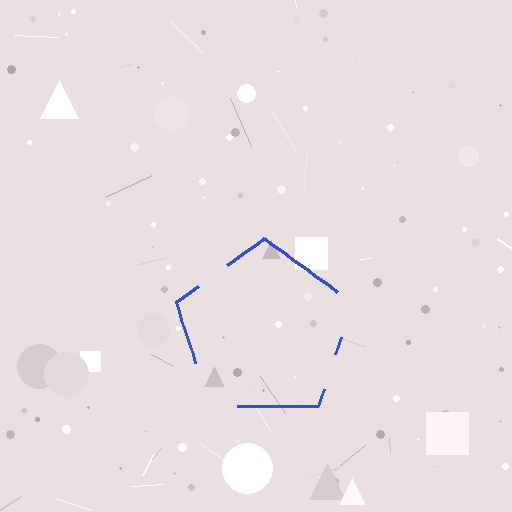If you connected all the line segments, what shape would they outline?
They would outline a pentagon.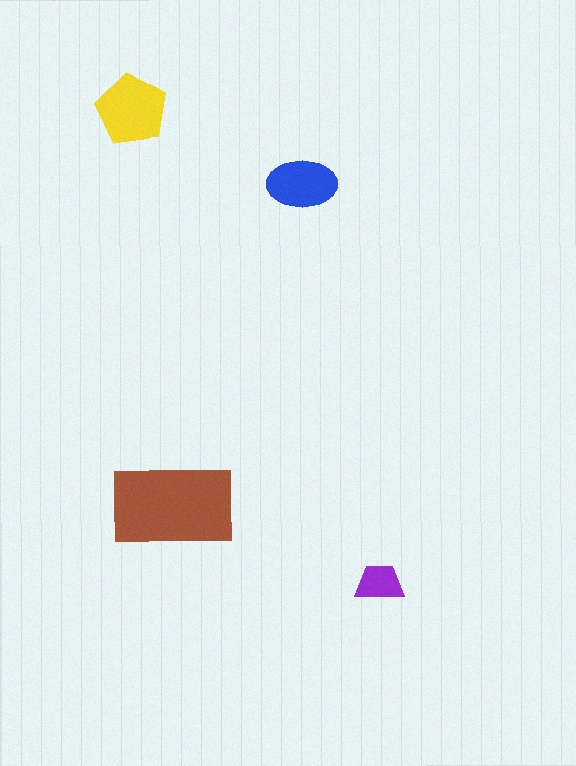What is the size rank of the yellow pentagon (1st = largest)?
2nd.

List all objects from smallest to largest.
The purple trapezoid, the blue ellipse, the yellow pentagon, the brown rectangle.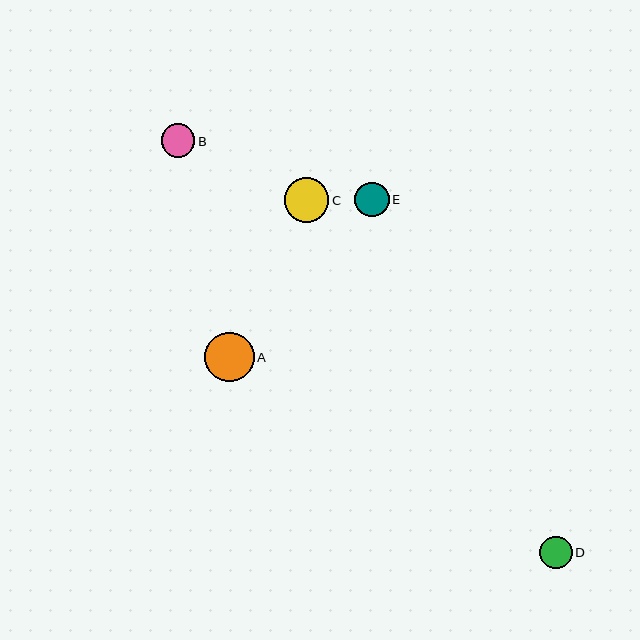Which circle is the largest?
Circle A is the largest with a size of approximately 50 pixels.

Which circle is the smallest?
Circle D is the smallest with a size of approximately 33 pixels.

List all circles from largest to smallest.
From largest to smallest: A, C, E, B, D.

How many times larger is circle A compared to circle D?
Circle A is approximately 1.5 times the size of circle D.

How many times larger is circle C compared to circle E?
Circle C is approximately 1.3 times the size of circle E.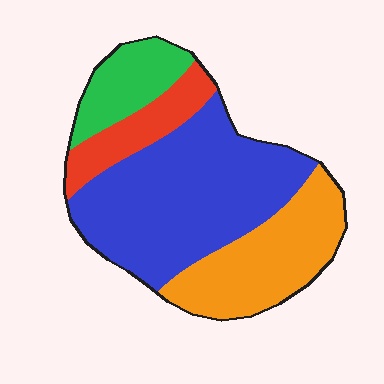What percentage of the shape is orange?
Orange covers 26% of the shape.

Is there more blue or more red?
Blue.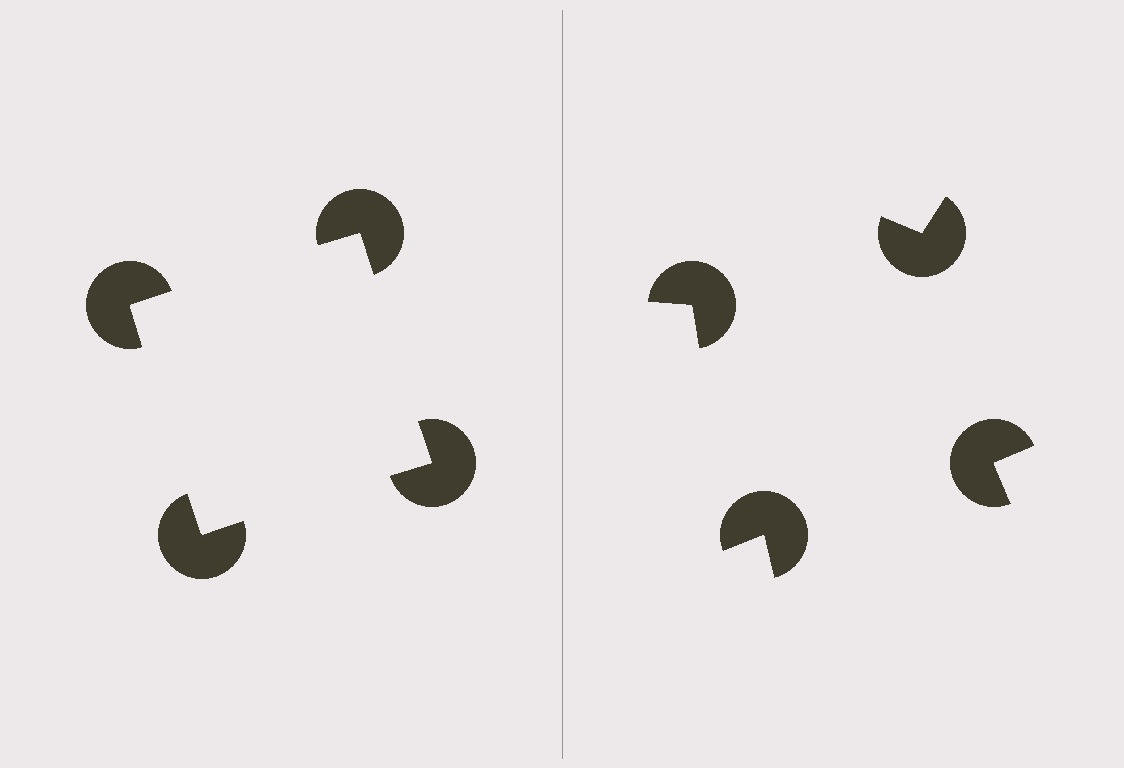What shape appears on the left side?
An illusory square.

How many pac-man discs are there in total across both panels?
8 — 4 on each side.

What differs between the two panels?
The pac-man discs are positioned identically on both sides; only the wedge orientations differ. On the left they align to a square; on the right they are misaligned.